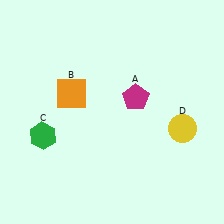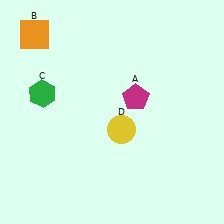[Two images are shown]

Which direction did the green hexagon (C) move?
The green hexagon (C) moved up.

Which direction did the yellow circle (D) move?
The yellow circle (D) moved left.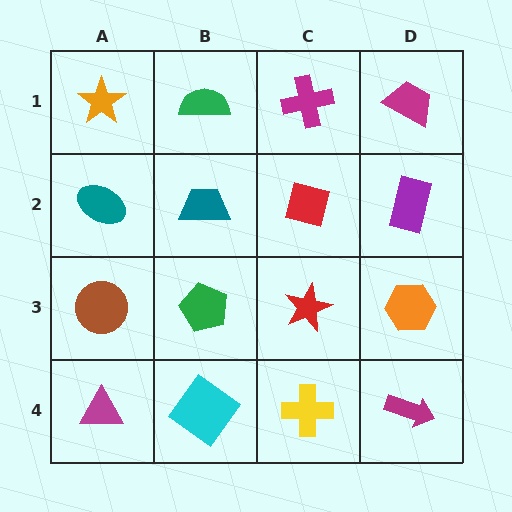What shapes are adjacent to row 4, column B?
A green pentagon (row 3, column B), a magenta triangle (row 4, column A), a yellow cross (row 4, column C).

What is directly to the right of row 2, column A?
A teal trapezoid.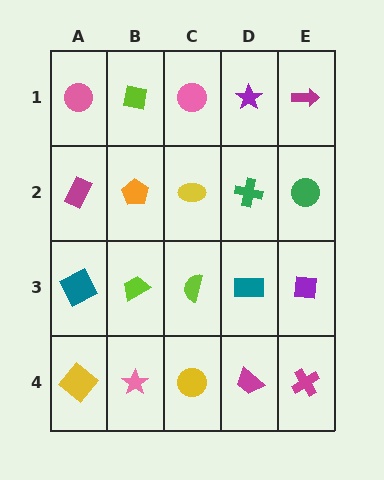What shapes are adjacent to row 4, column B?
A lime trapezoid (row 3, column B), a yellow diamond (row 4, column A), a yellow circle (row 4, column C).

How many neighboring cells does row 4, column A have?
2.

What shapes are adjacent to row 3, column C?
A yellow ellipse (row 2, column C), a yellow circle (row 4, column C), a lime trapezoid (row 3, column B), a teal rectangle (row 3, column D).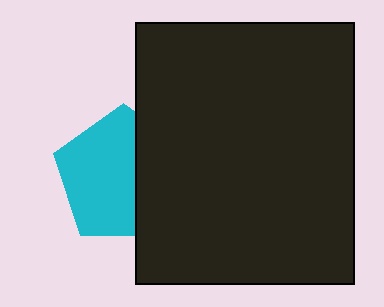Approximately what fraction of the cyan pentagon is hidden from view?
Roughly 38% of the cyan pentagon is hidden behind the black rectangle.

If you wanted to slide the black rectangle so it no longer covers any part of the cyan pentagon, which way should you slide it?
Slide it right — that is the most direct way to separate the two shapes.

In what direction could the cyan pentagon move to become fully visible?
The cyan pentagon could move left. That would shift it out from behind the black rectangle entirely.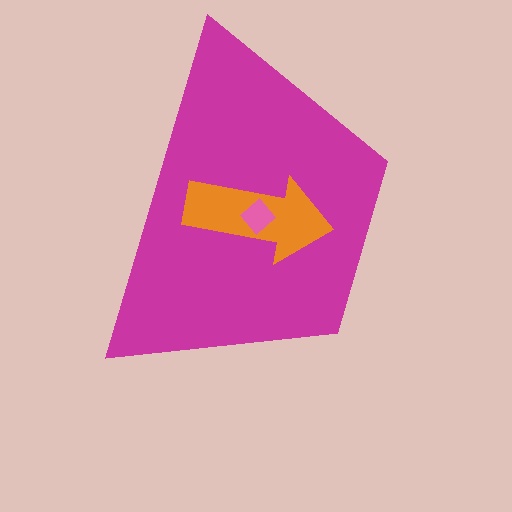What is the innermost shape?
The pink diamond.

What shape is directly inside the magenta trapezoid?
The orange arrow.